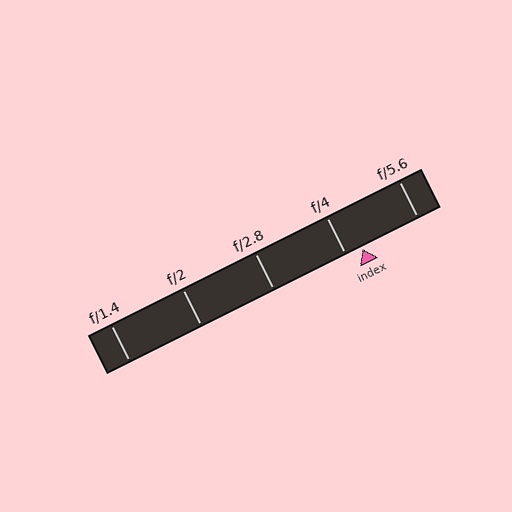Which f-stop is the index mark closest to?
The index mark is closest to f/4.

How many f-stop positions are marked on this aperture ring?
There are 5 f-stop positions marked.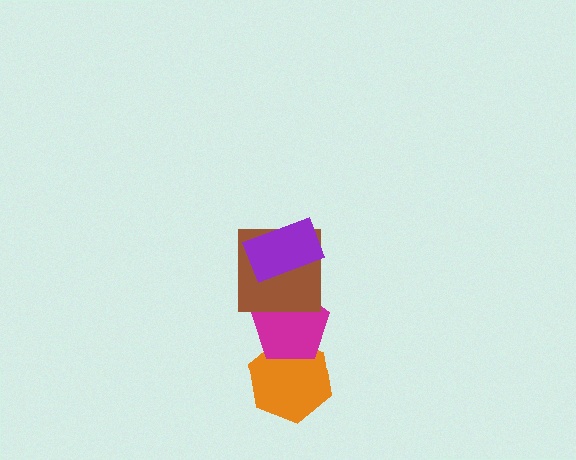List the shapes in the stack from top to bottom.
From top to bottom: the purple rectangle, the brown square, the magenta pentagon, the orange hexagon.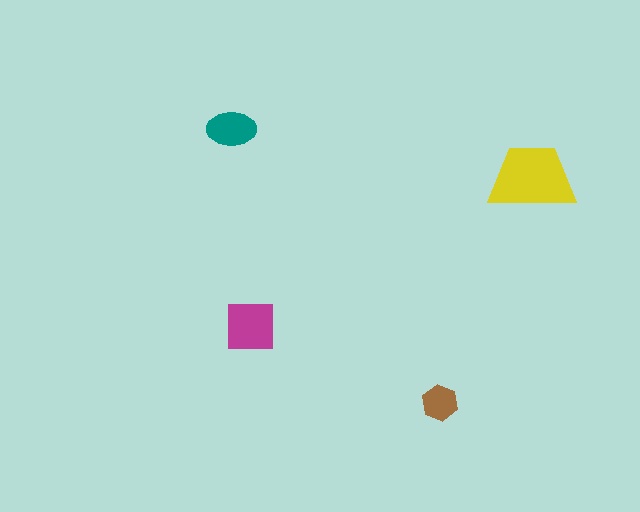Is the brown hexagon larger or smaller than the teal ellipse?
Smaller.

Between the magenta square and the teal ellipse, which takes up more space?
The magenta square.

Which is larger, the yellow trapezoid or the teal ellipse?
The yellow trapezoid.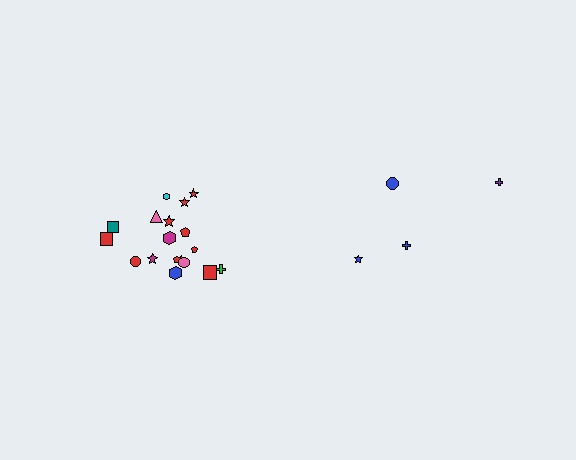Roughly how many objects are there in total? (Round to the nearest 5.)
Roughly 20 objects in total.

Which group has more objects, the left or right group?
The left group.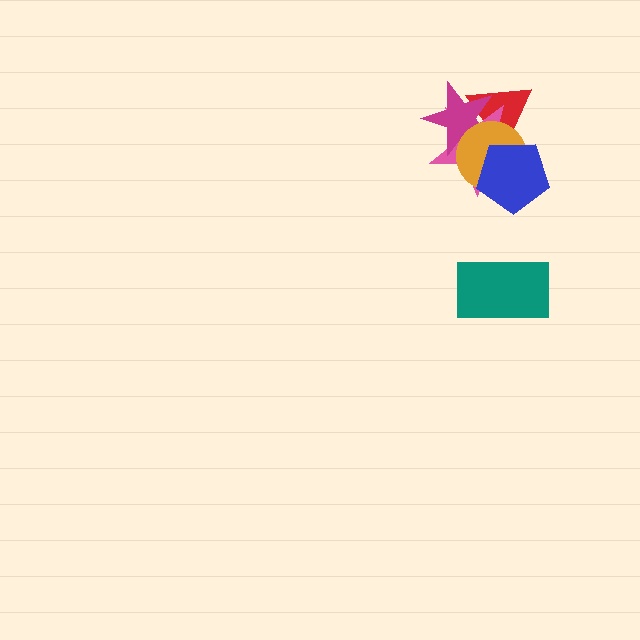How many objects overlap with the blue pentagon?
3 objects overlap with the blue pentagon.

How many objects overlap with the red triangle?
4 objects overlap with the red triangle.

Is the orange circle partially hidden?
Yes, it is partially covered by another shape.